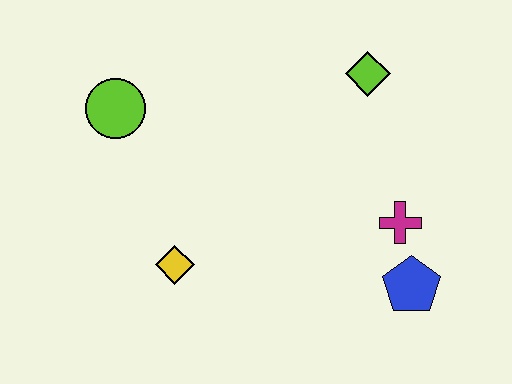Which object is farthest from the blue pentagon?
The lime circle is farthest from the blue pentagon.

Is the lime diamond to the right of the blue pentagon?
No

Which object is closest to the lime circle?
The yellow diamond is closest to the lime circle.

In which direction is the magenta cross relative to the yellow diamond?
The magenta cross is to the right of the yellow diamond.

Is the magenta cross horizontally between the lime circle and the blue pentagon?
Yes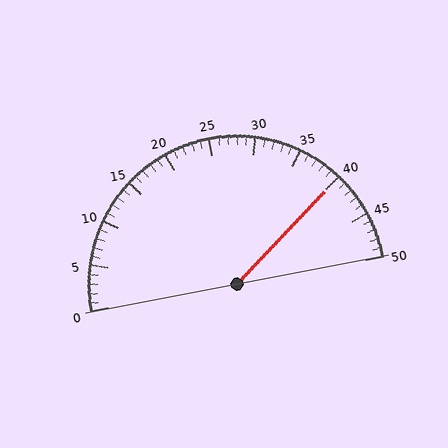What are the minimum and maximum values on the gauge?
The gauge ranges from 0 to 50.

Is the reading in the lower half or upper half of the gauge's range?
The reading is in the upper half of the range (0 to 50).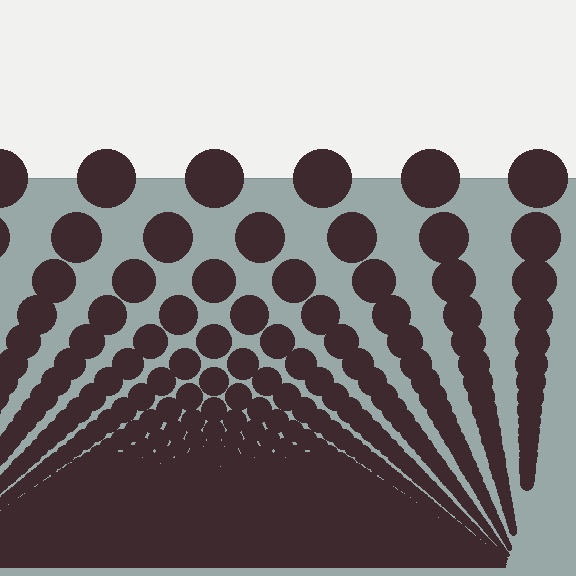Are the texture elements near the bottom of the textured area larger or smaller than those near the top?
Smaller. The gradient is inverted — elements near the bottom are smaller and denser.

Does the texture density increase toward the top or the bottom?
Density increases toward the bottom.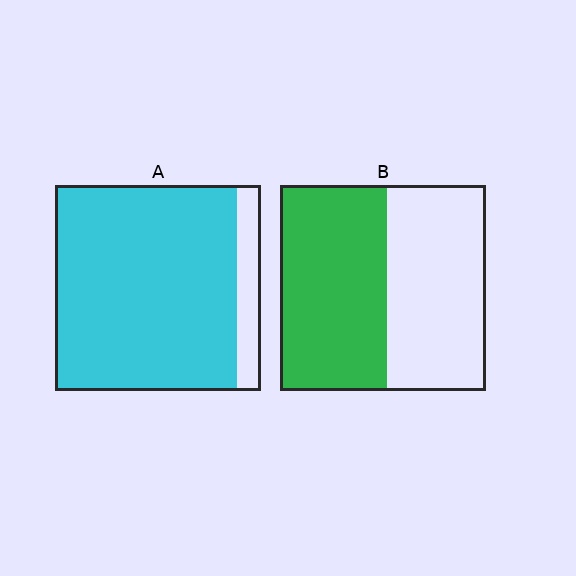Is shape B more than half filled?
Roughly half.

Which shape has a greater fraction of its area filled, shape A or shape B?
Shape A.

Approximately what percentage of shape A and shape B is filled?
A is approximately 90% and B is approximately 50%.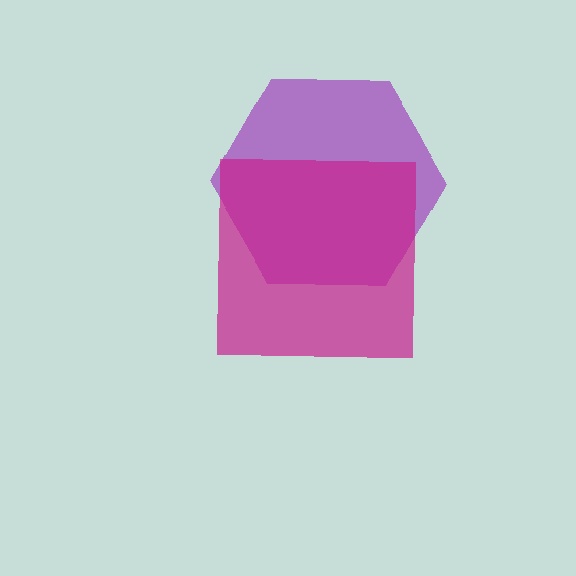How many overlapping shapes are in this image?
There are 2 overlapping shapes in the image.